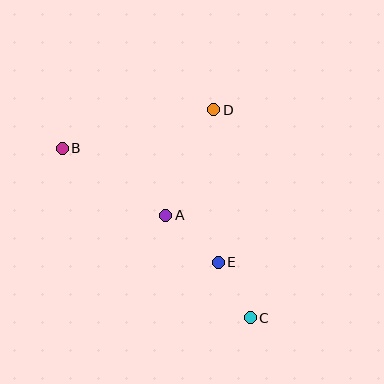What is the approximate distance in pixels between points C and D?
The distance between C and D is approximately 211 pixels.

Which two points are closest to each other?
Points C and E are closest to each other.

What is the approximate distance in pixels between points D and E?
The distance between D and E is approximately 153 pixels.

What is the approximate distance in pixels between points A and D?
The distance between A and D is approximately 116 pixels.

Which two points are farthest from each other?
Points B and C are farthest from each other.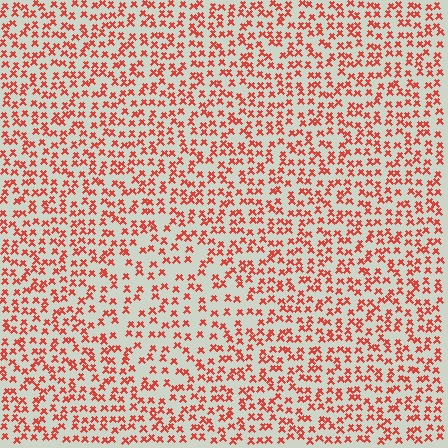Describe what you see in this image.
The image contains small red elements arranged at two different densities. A diamond-shaped region is visible where the elements are less densely packed than the surrounding area.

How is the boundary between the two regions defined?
The boundary is defined by a change in element density (approximately 1.5x ratio). All elements are the same color, size, and shape.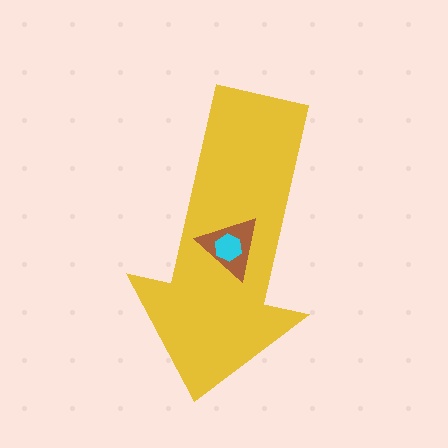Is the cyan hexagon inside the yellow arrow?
Yes.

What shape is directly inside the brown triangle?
The cyan hexagon.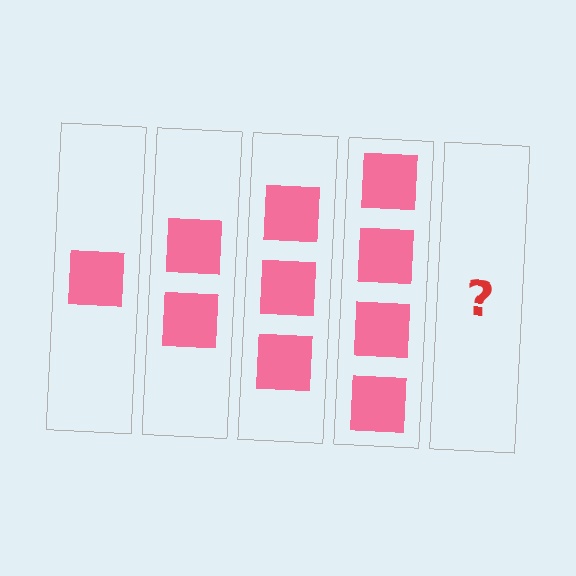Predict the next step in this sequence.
The next step is 5 squares.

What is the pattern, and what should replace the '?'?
The pattern is that each step adds one more square. The '?' should be 5 squares.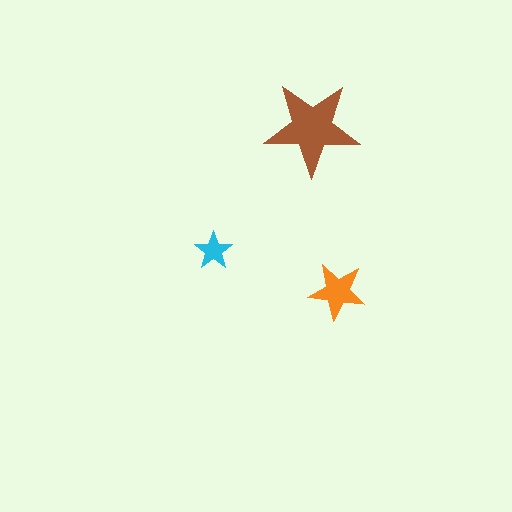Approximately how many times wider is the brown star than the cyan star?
About 2.5 times wider.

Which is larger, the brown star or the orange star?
The brown one.